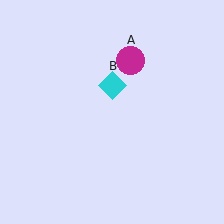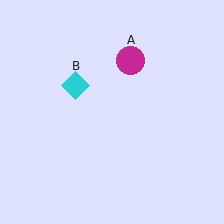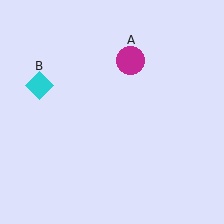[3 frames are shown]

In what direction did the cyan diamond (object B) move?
The cyan diamond (object B) moved left.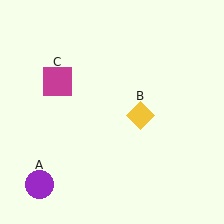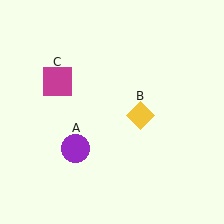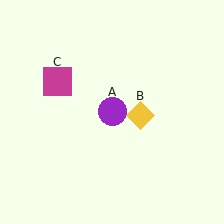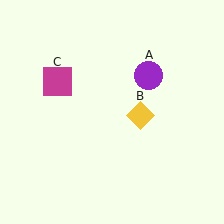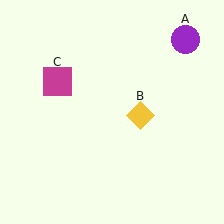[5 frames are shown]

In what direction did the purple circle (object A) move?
The purple circle (object A) moved up and to the right.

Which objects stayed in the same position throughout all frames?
Yellow diamond (object B) and magenta square (object C) remained stationary.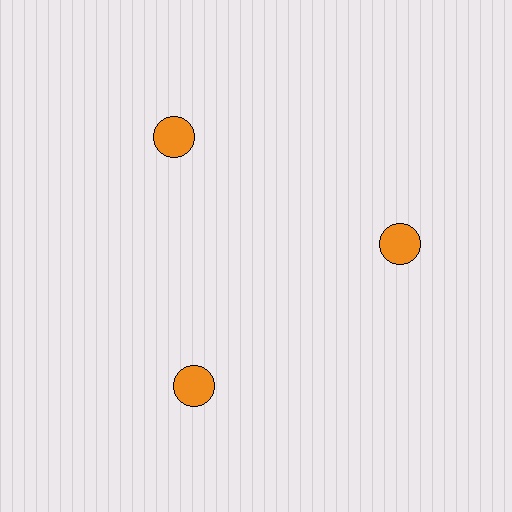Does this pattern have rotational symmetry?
Yes, this pattern has 3-fold rotational symmetry. It looks the same after rotating 120 degrees around the center.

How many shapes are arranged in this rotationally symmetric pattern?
There are 3 shapes, arranged in 3 groups of 1.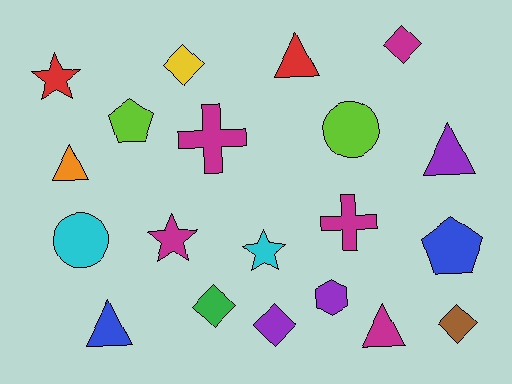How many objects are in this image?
There are 20 objects.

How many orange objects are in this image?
There is 1 orange object.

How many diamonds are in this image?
There are 5 diamonds.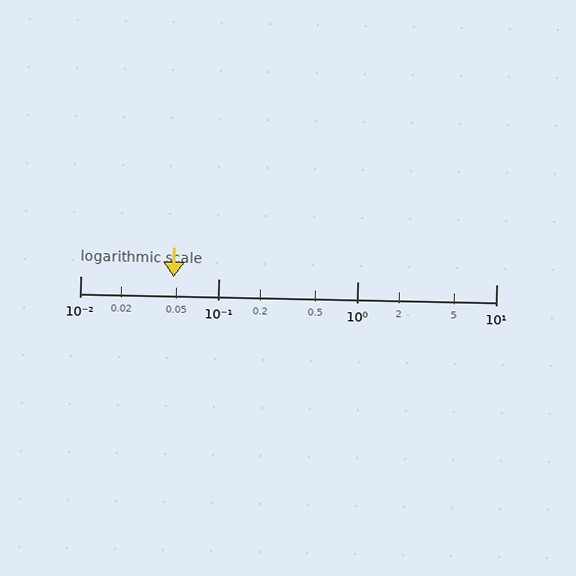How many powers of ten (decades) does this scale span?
The scale spans 3 decades, from 0.01 to 10.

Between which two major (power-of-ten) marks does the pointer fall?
The pointer is between 0.01 and 0.1.